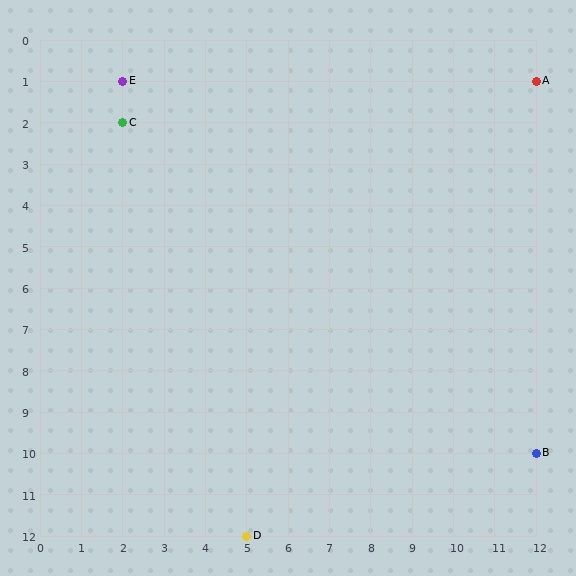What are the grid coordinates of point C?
Point C is at grid coordinates (2, 2).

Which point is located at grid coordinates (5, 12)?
Point D is at (5, 12).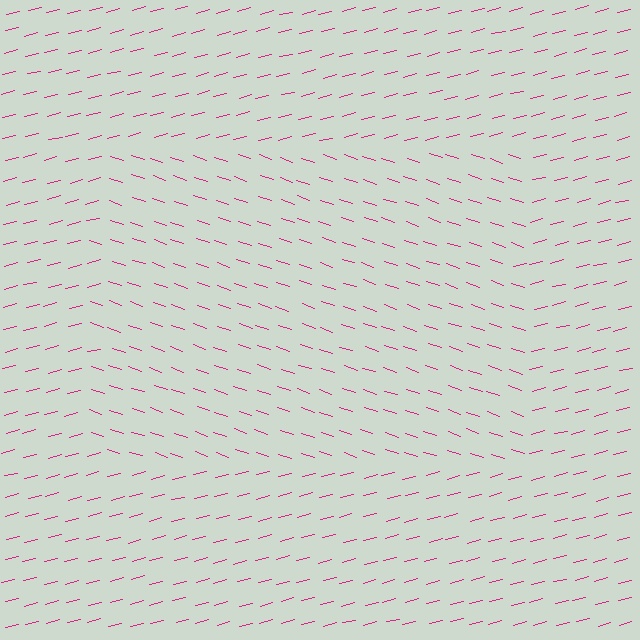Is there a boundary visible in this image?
Yes, there is a texture boundary formed by a change in line orientation.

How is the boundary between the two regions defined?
The boundary is defined purely by a change in line orientation (approximately 33 degrees difference). All lines are the same color and thickness.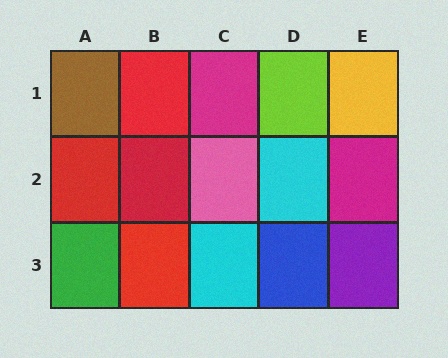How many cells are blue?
1 cell is blue.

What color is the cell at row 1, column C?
Magenta.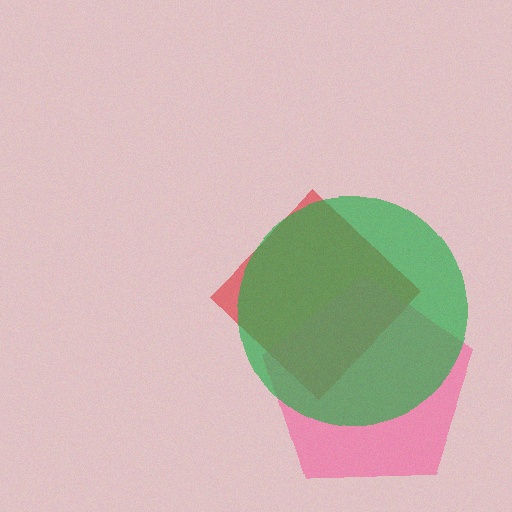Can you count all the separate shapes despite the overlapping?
Yes, there are 3 separate shapes.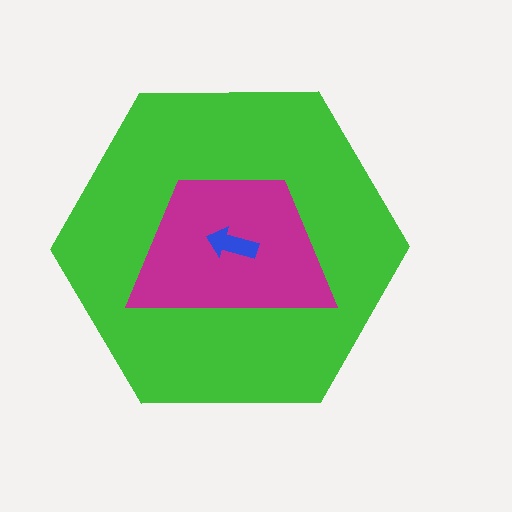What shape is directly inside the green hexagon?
The magenta trapezoid.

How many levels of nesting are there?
3.